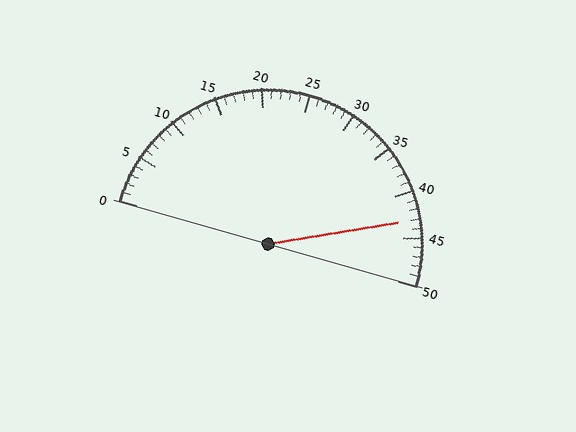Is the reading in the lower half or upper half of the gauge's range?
The reading is in the upper half of the range (0 to 50).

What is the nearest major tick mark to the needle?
The nearest major tick mark is 45.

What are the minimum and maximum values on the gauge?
The gauge ranges from 0 to 50.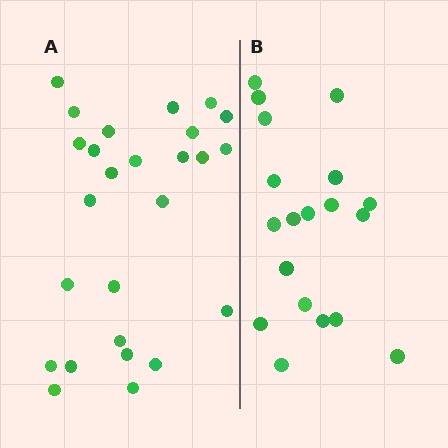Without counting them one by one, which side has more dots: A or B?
Region A (the left region) has more dots.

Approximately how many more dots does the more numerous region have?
Region A has roughly 8 or so more dots than region B.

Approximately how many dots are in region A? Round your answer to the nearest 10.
About 30 dots. (The exact count is 26, which rounds to 30.)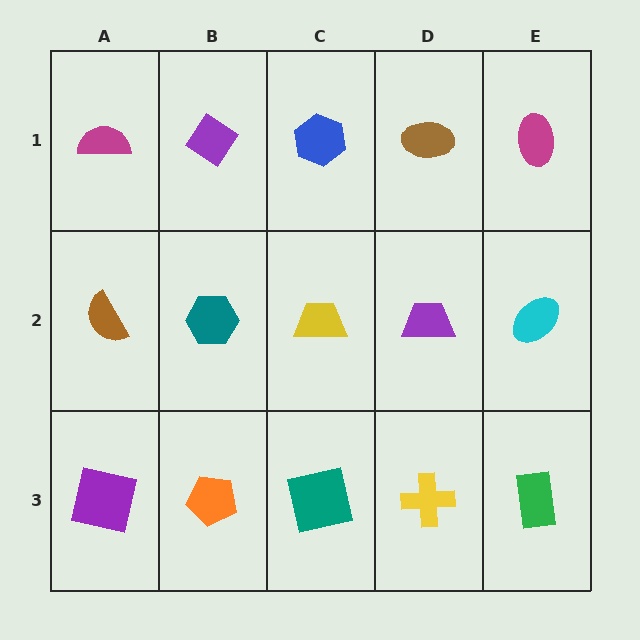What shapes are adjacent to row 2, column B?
A purple diamond (row 1, column B), an orange pentagon (row 3, column B), a brown semicircle (row 2, column A), a yellow trapezoid (row 2, column C).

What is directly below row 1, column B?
A teal hexagon.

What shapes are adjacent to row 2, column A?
A magenta semicircle (row 1, column A), a purple square (row 3, column A), a teal hexagon (row 2, column B).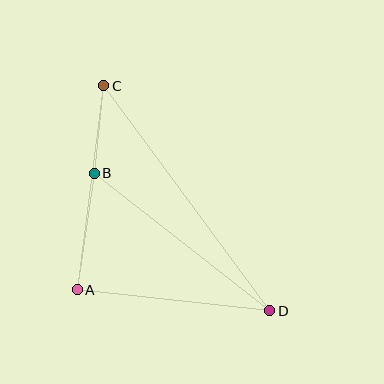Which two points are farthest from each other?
Points C and D are farthest from each other.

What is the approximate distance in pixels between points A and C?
The distance between A and C is approximately 205 pixels.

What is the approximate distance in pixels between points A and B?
The distance between A and B is approximately 117 pixels.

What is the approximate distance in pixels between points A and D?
The distance between A and D is approximately 194 pixels.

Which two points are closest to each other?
Points B and C are closest to each other.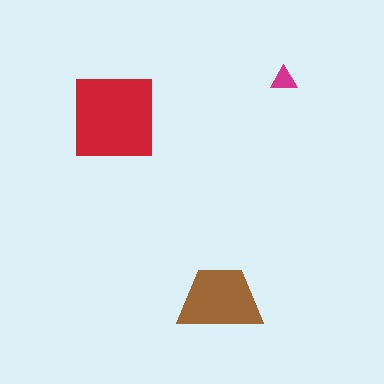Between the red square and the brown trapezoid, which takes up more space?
The red square.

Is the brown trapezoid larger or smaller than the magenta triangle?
Larger.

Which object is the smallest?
The magenta triangle.